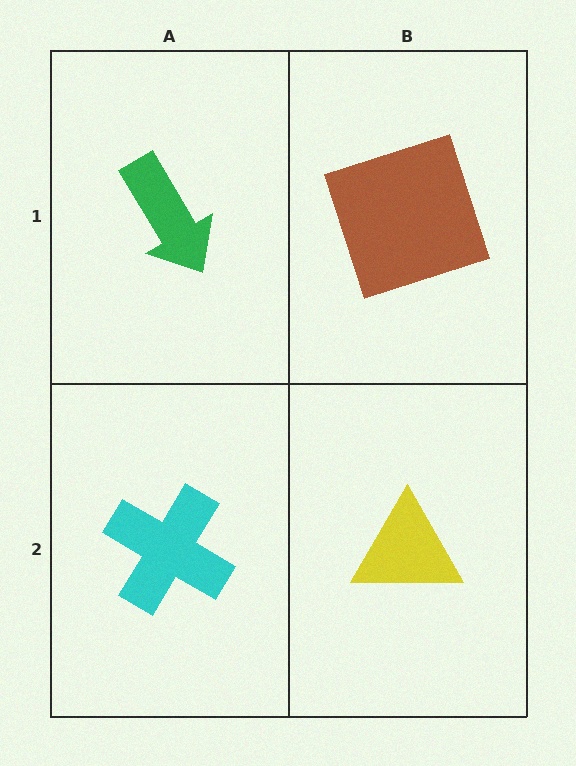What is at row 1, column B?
A brown square.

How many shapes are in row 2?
2 shapes.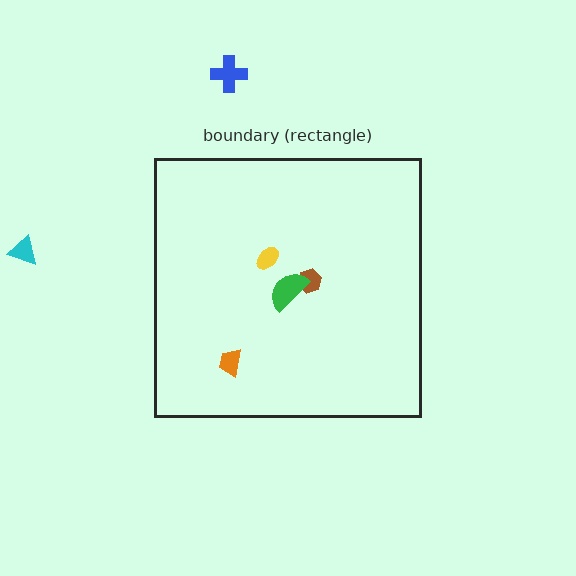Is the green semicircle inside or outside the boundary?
Inside.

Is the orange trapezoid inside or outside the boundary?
Inside.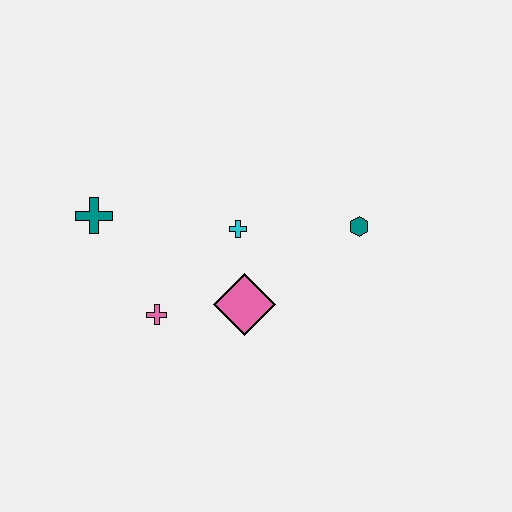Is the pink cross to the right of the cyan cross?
No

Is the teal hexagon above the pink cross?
Yes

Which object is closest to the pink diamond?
The cyan cross is closest to the pink diamond.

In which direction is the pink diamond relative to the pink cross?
The pink diamond is to the right of the pink cross.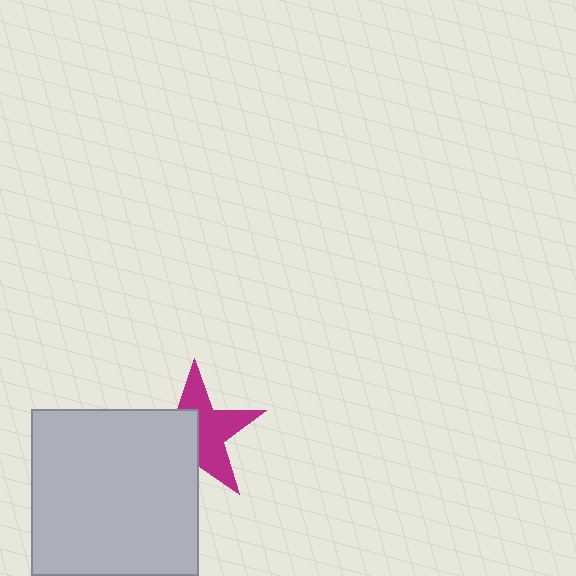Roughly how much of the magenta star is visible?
About half of it is visible (roughly 53%).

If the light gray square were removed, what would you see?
You would see the complete magenta star.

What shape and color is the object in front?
The object in front is a light gray square.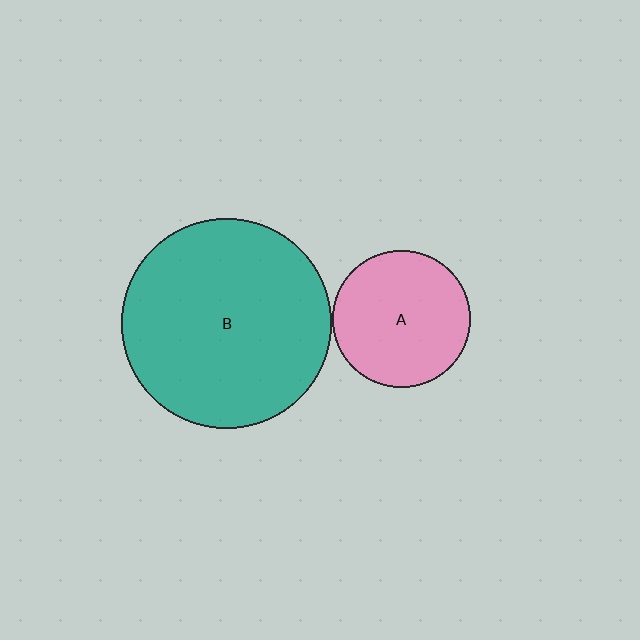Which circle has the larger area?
Circle B (teal).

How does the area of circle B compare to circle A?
Approximately 2.3 times.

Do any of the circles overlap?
No, none of the circles overlap.